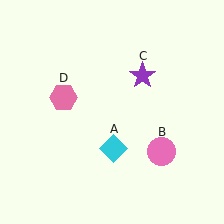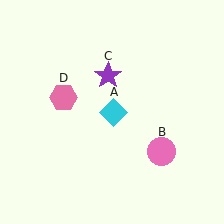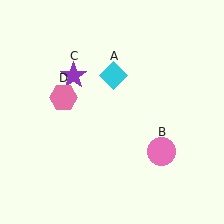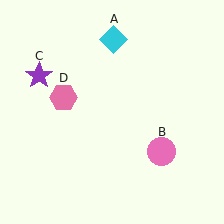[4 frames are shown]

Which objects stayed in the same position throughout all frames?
Pink circle (object B) and pink hexagon (object D) remained stationary.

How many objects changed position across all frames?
2 objects changed position: cyan diamond (object A), purple star (object C).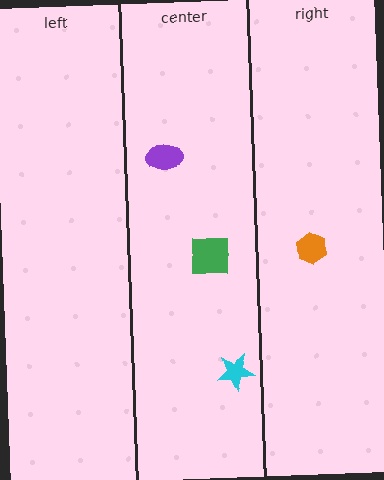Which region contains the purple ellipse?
The center region.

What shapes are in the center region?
The purple ellipse, the cyan star, the green square.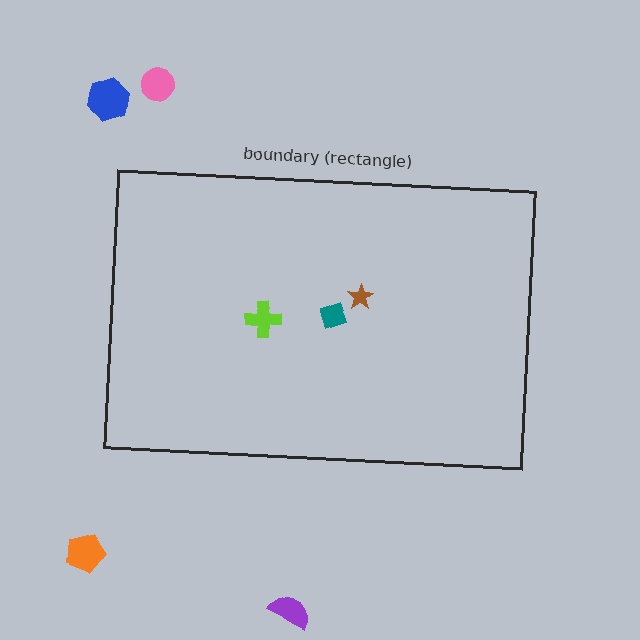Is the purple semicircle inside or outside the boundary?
Outside.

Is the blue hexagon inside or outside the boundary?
Outside.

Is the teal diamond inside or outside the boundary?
Inside.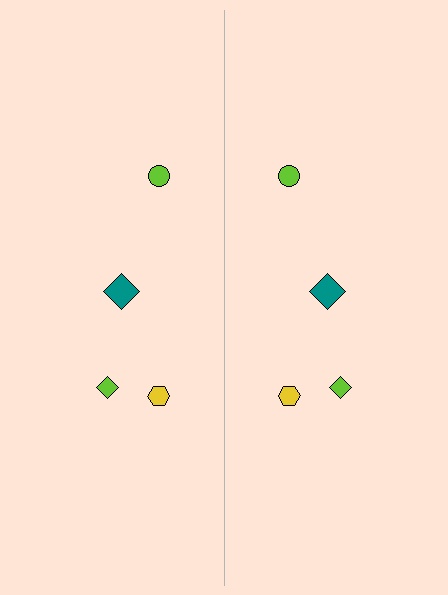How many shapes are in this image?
There are 8 shapes in this image.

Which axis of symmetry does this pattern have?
The pattern has a vertical axis of symmetry running through the center of the image.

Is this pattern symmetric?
Yes, this pattern has bilateral (reflection) symmetry.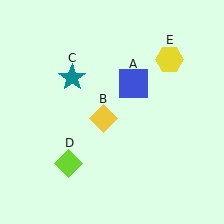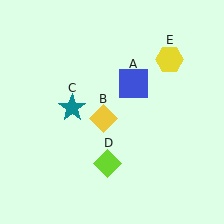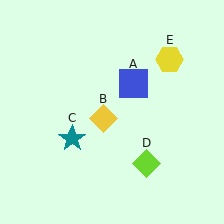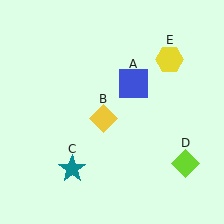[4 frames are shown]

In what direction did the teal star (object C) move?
The teal star (object C) moved down.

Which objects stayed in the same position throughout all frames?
Blue square (object A) and yellow diamond (object B) and yellow hexagon (object E) remained stationary.